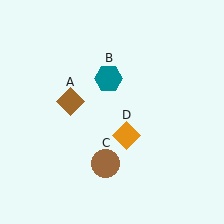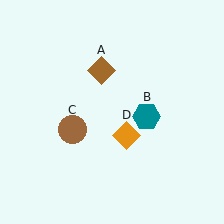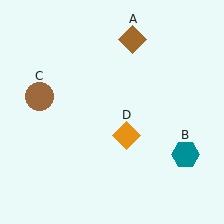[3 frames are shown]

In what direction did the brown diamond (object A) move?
The brown diamond (object A) moved up and to the right.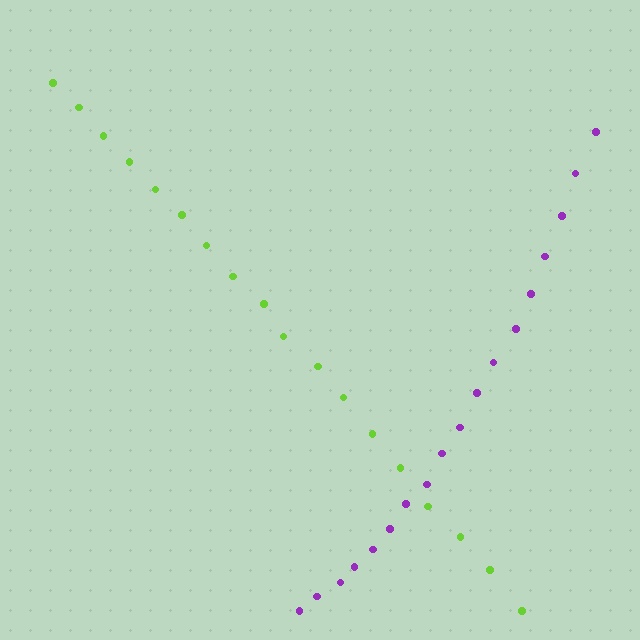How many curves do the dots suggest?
There are 2 distinct paths.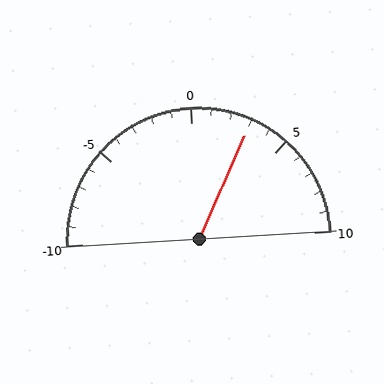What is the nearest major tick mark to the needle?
The nearest major tick mark is 5.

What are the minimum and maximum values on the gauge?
The gauge ranges from -10 to 10.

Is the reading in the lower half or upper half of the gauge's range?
The reading is in the upper half of the range (-10 to 10).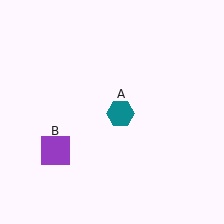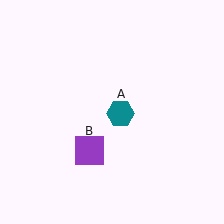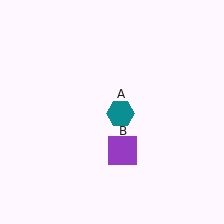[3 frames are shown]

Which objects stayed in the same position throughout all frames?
Teal hexagon (object A) remained stationary.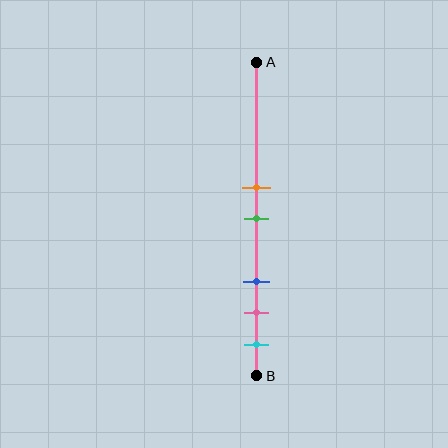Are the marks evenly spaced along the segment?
No, the marks are not evenly spaced.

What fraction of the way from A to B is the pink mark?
The pink mark is approximately 80% (0.8) of the way from A to B.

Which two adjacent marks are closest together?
The orange and green marks are the closest adjacent pair.